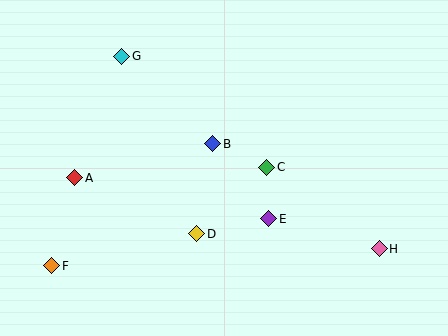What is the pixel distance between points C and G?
The distance between C and G is 182 pixels.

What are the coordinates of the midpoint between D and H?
The midpoint between D and H is at (288, 241).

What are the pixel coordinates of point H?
Point H is at (379, 249).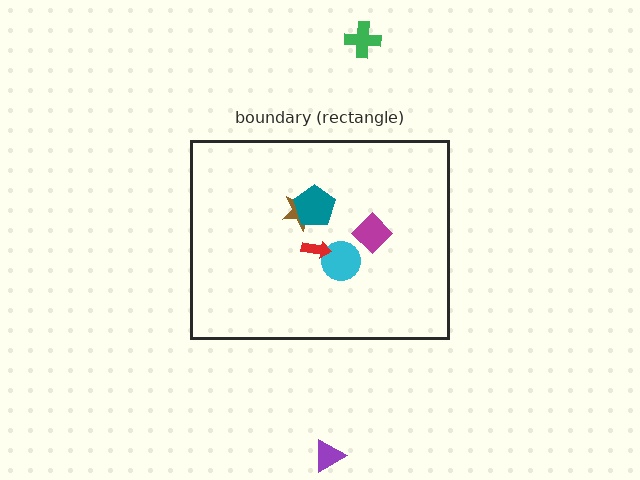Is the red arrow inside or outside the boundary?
Inside.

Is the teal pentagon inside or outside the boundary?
Inside.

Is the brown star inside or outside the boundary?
Inside.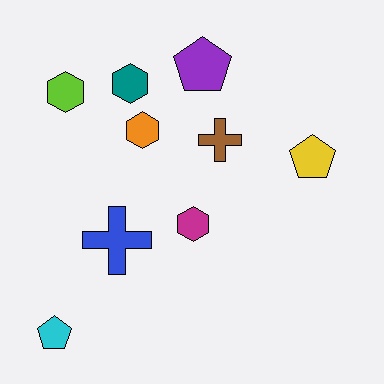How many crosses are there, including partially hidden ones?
There are 2 crosses.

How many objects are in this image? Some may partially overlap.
There are 9 objects.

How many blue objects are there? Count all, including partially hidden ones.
There is 1 blue object.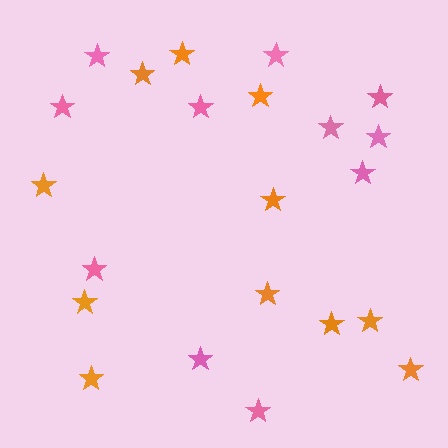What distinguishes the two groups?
There are 2 groups: one group of orange stars (11) and one group of pink stars (11).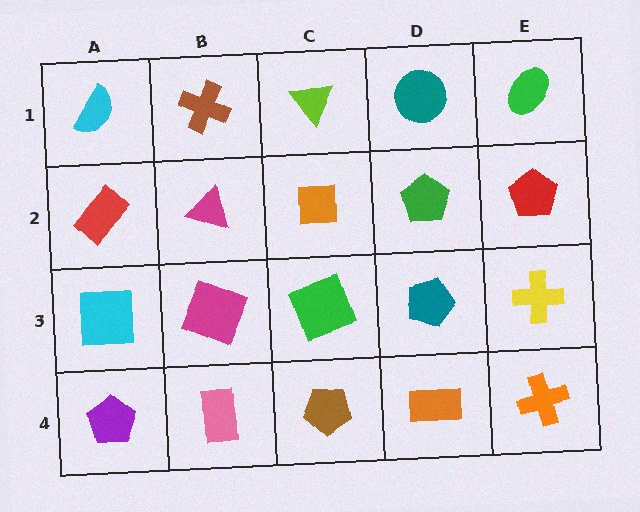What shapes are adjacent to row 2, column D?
A teal circle (row 1, column D), a teal pentagon (row 3, column D), an orange square (row 2, column C), a red pentagon (row 2, column E).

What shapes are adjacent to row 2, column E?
A green ellipse (row 1, column E), a yellow cross (row 3, column E), a green pentagon (row 2, column D).